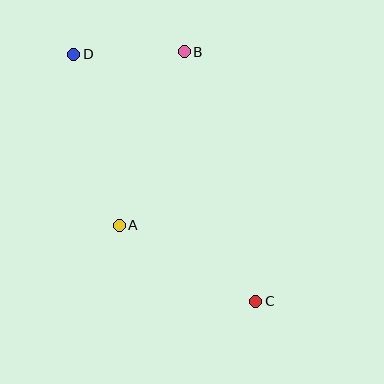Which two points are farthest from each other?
Points C and D are farthest from each other.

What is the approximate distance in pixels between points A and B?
The distance between A and B is approximately 185 pixels.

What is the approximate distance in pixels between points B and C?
The distance between B and C is approximately 259 pixels.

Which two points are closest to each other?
Points B and D are closest to each other.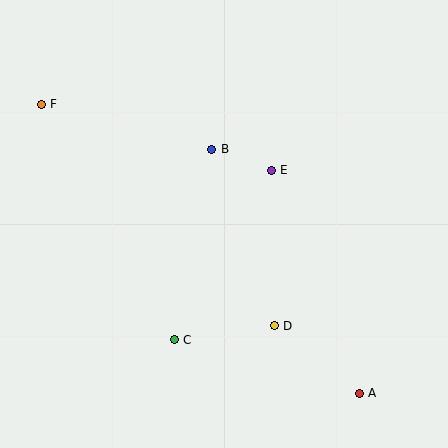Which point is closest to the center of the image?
Point E at (271, 170) is closest to the center.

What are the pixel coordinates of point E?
Point E is at (271, 170).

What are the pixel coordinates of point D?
Point D is at (274, 326).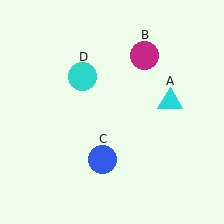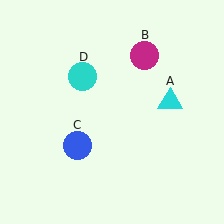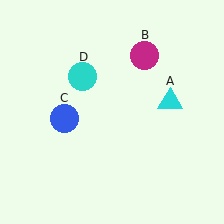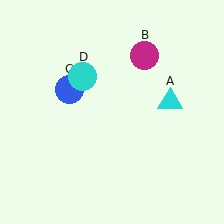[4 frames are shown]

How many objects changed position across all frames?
1 object changed position: blue circle (object C).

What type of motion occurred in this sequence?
The blue circle (object C) rotated clockwise around the center of the scene.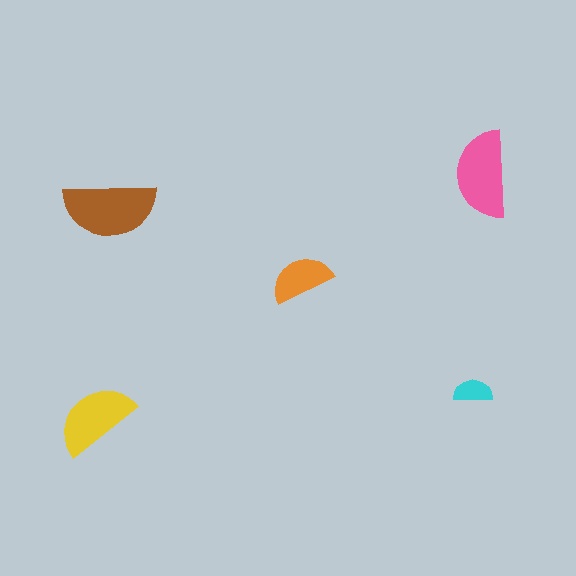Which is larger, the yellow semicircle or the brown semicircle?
The brown one.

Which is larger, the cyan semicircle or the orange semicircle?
The orange one.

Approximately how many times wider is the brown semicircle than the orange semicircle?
About 1.5 times wider.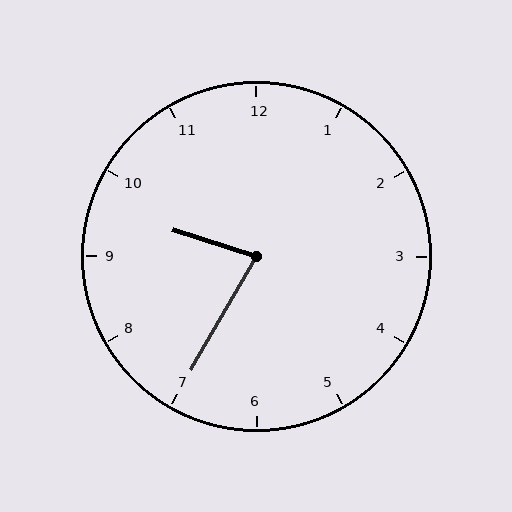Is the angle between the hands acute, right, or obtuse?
It is acute.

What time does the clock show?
9:35.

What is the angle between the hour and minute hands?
Approximately 78 degrees.